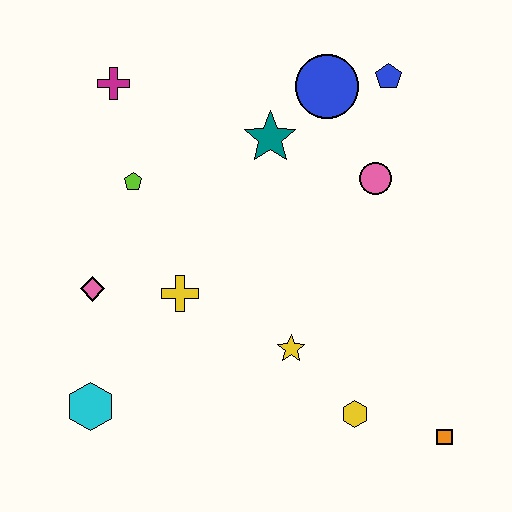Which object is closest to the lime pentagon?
The magenta cross is closest to the lime pentagon.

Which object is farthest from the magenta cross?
The orange square is farthest from the magenta cross.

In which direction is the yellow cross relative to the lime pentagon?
The yellow cross is below the lime pentagon.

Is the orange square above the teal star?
No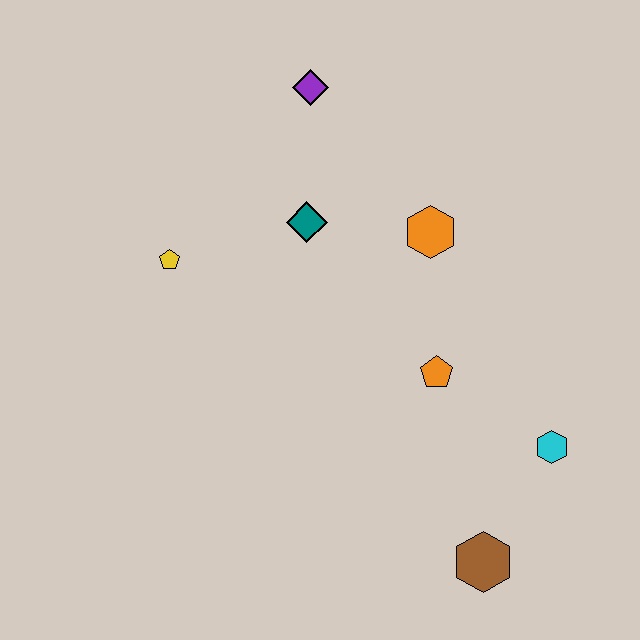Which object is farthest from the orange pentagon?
The purple diamond is farthest from the orange pentagon.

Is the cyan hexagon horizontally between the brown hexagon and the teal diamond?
No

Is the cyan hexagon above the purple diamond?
No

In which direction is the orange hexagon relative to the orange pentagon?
The orange hexagon is above the orange pentagon.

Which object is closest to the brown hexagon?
The cyan hexagon is closest to the brown hexagon.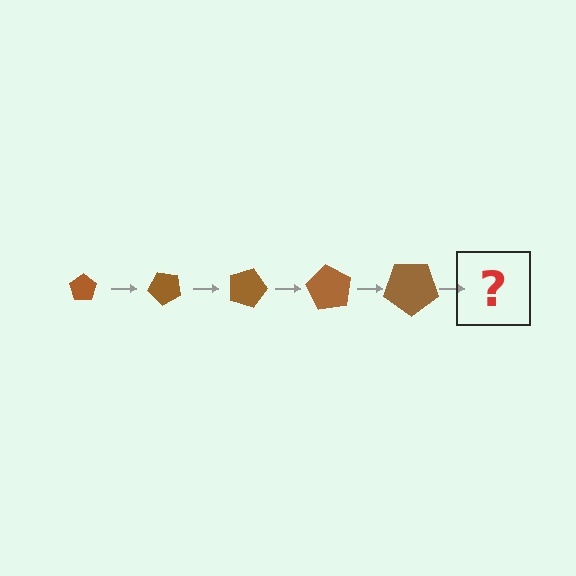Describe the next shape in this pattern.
It should be a pentagon, larger than the previous one and rotated 225 degrees from the start.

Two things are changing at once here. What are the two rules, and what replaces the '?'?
The two rules are that the pentagon grows larger each step and it rotates 45 degrees each step. The '?' should be a pentagon, larger than the previous one and rotated 225 degrees from the start.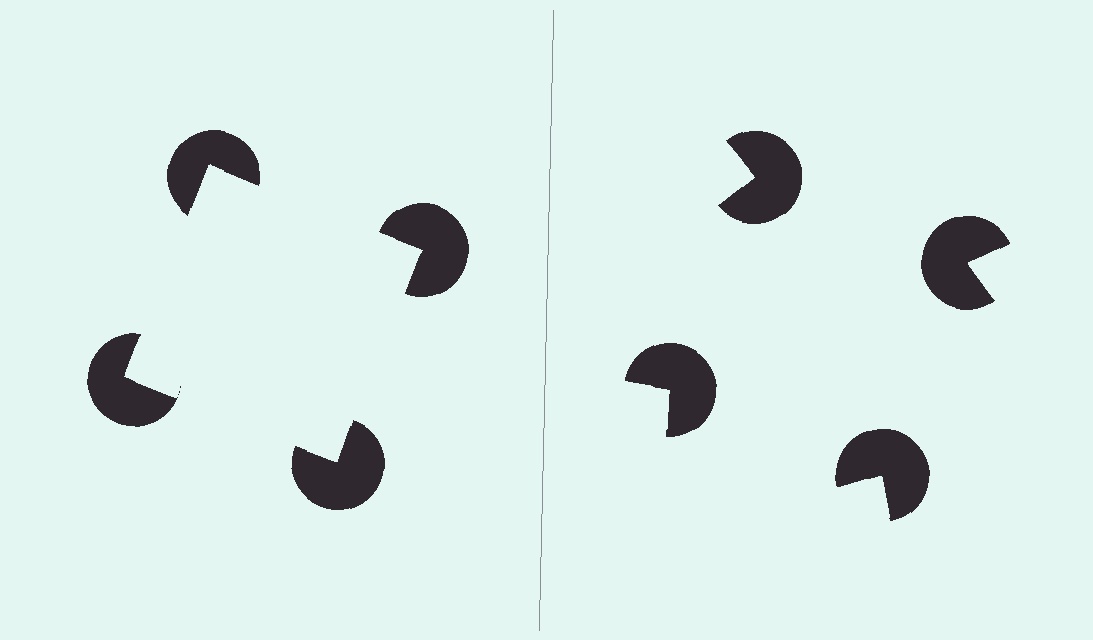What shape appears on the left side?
An illusory square.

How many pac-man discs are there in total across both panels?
8 — 4 on each side.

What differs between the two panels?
The pac-man discs are positioned identically on both sides; only the wedge orientations differ. On the left they align to a square; on the right they are misaligned.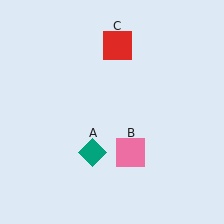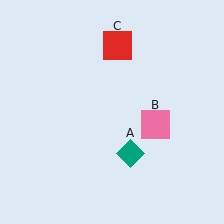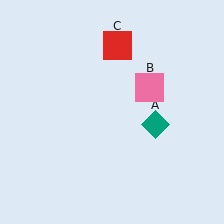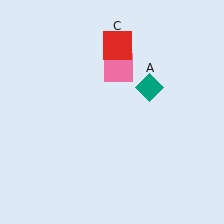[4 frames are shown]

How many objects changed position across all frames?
2 objects changed position: teal diamond (object A), pink square (object B).